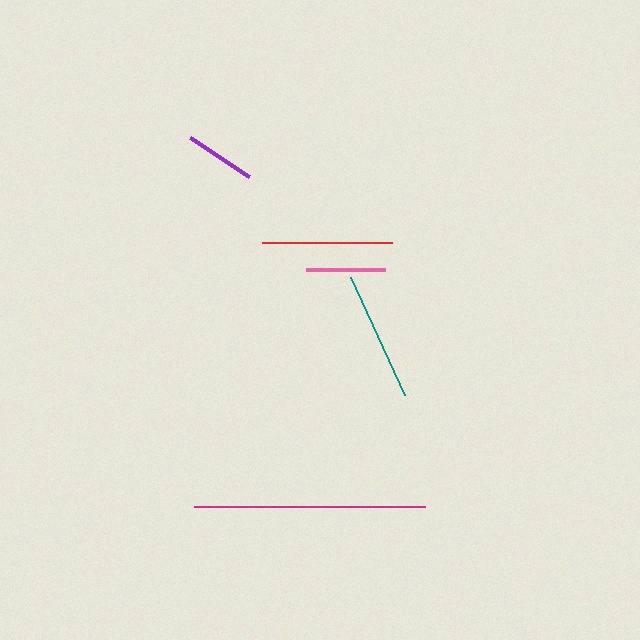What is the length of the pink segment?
The pink segment is approximately 79 pixels long.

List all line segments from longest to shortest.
From longest to shortest: magenta, red, teal, pink, purple.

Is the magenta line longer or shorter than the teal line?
The magenta line is longer than the teal line.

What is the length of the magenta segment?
The magenta segment is approximately 231 pixels long.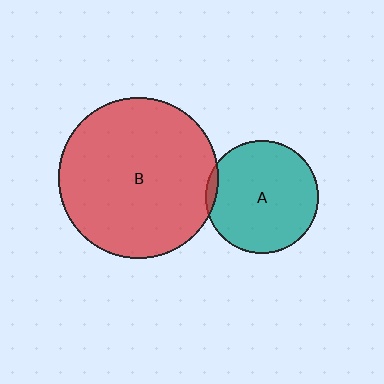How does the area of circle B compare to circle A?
Approximately 2.0 times.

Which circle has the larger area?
Circle B (red).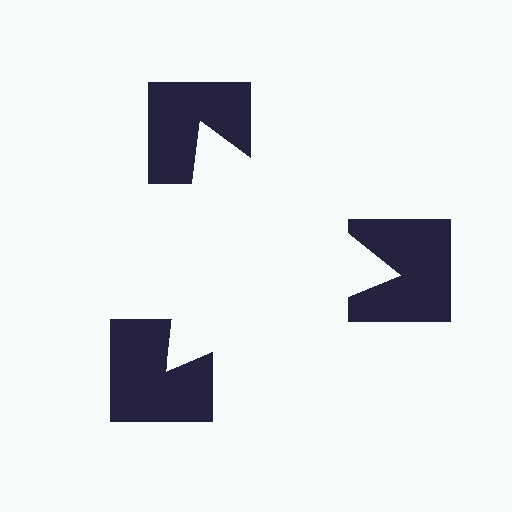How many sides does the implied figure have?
3 sides.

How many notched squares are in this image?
There are 3 — one at each vertex of the illusory triangle.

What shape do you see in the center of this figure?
An illusory triangle — its edges are inferred from the aligned wedge cuts in the notched squares, not physically drawn.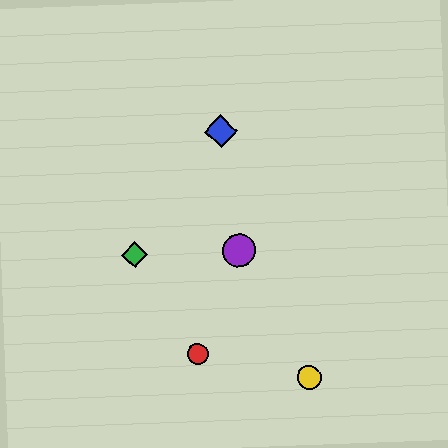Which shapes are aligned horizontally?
The green diamond, the purple circle are aligned horizontally.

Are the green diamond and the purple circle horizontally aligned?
Yes, both are at y≈254.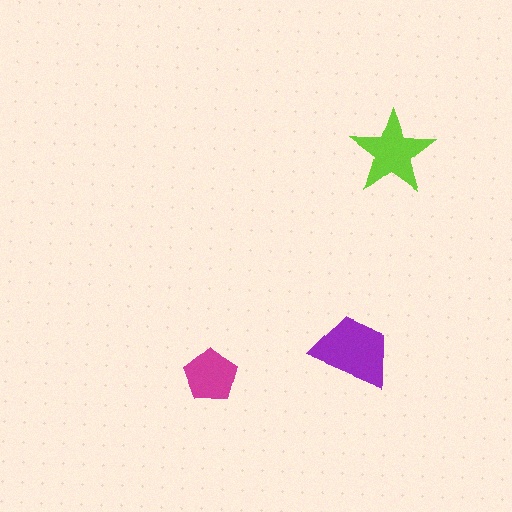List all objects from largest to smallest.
The purple trapezoid, the lime star, the magenta pentagon.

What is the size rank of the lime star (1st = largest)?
2nd.